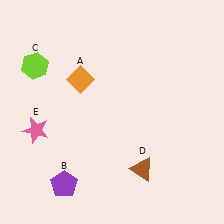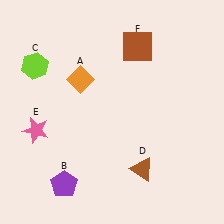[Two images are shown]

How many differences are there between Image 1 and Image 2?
There is 1 difference between the two images.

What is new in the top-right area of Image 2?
A brown square (F) was added in the top-right area of Image 2.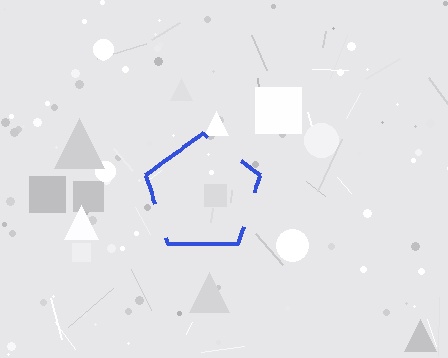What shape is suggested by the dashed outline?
The dashed outline suggests a pentagon.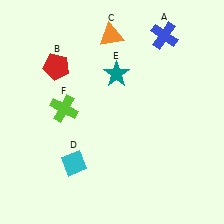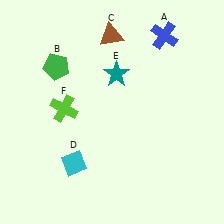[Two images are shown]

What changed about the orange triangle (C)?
In Image 1, C is orange. In Image 2, it changed to brown.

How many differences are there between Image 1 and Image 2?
There are 2 differences between the two images.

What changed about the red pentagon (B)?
In Image 1, B is red. In Image 2, it changed to green.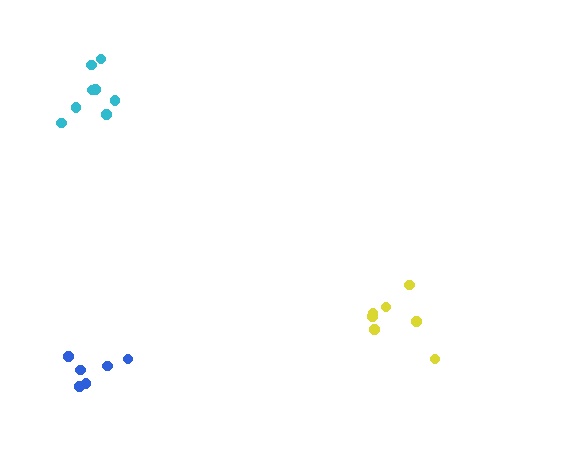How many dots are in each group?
Group 1: 7 dots, Group 2: 6 dots, Group 3: 8 dots (21 total).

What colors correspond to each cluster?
The clusters are colored: yellow, blue, cyan.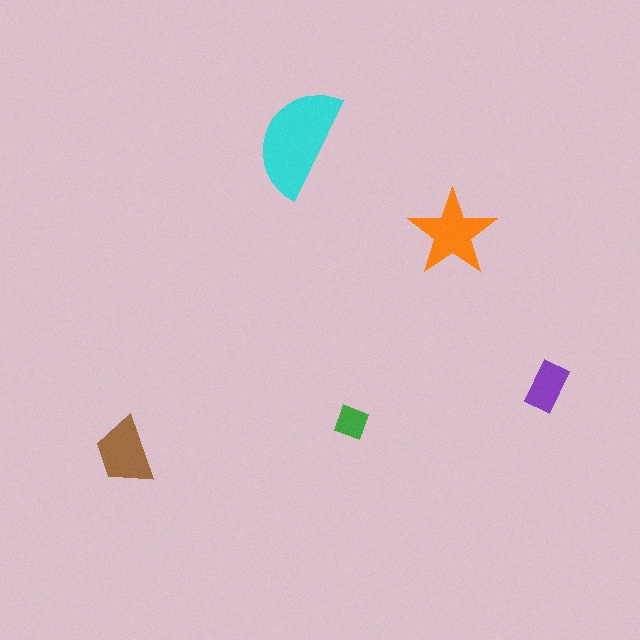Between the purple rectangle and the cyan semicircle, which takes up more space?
The cyan semicircle.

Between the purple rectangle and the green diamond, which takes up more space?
The purple rectangle.